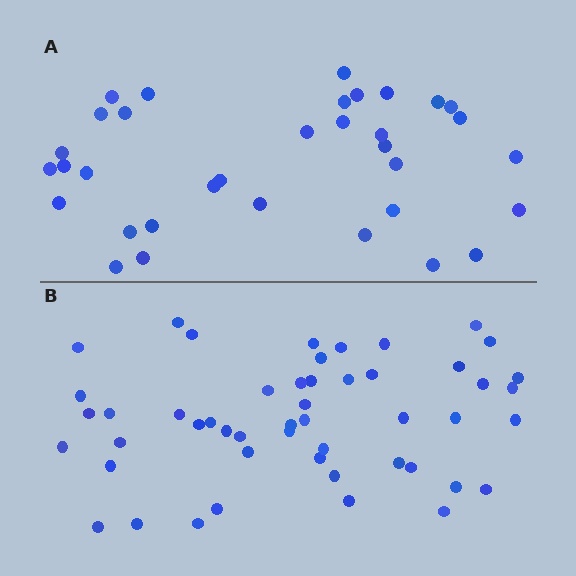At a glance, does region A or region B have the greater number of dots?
Region B (the bottom region) has more dots.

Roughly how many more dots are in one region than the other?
Region B has approximately 15 more dots than region A.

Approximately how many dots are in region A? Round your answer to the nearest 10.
About 30 dots. (The exact count is 34, which rounds to 30.)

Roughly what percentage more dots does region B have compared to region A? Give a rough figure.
About 45% more.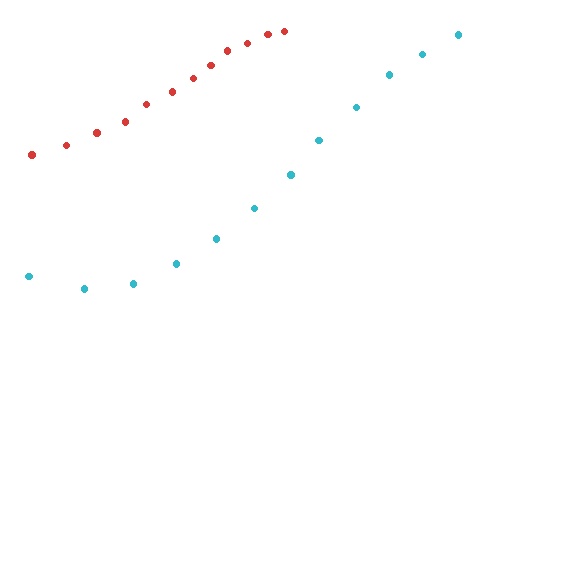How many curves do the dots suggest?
There are 2 distinct paths.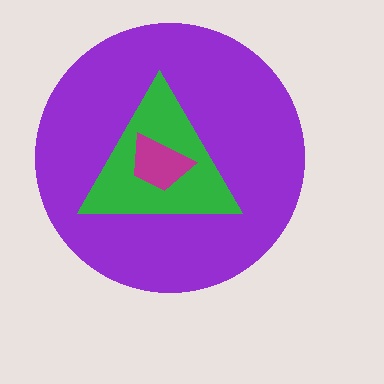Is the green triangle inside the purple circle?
Yes.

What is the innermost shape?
The magenta trapezoid.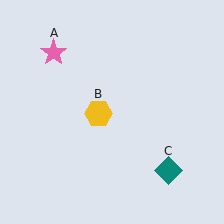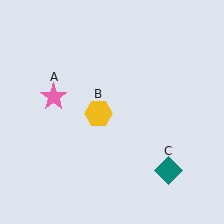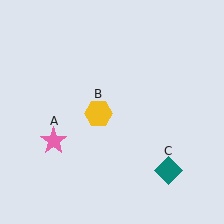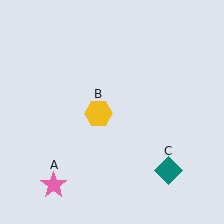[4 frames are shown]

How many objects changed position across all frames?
1 object changed position: pink star (object A).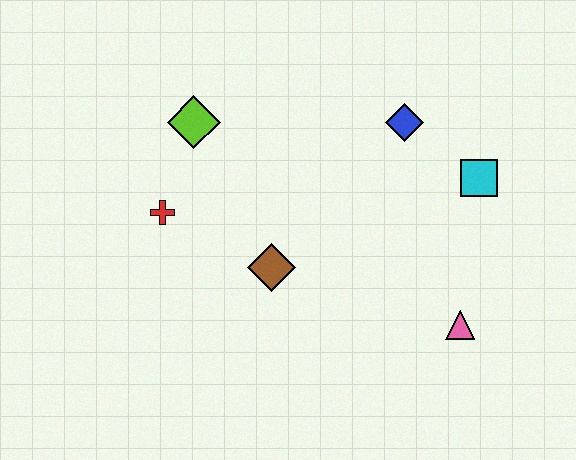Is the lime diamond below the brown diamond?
No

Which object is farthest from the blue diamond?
The red cross is farthest from the blue diamond.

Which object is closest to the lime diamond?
The red cross is closest to the lime diamond.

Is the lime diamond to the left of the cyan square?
Yes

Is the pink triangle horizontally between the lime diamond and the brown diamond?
No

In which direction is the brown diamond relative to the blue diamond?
The brown diamond is below the blue diamond.